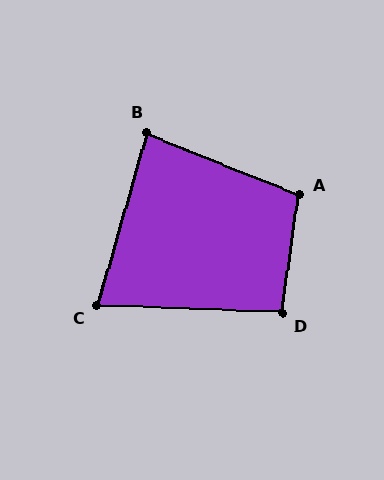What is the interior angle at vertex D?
Approximately 96 degrees (obtuse).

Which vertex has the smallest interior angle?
C, at approximately 76 degrees.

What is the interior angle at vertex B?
Approximately 84 degrees (acute).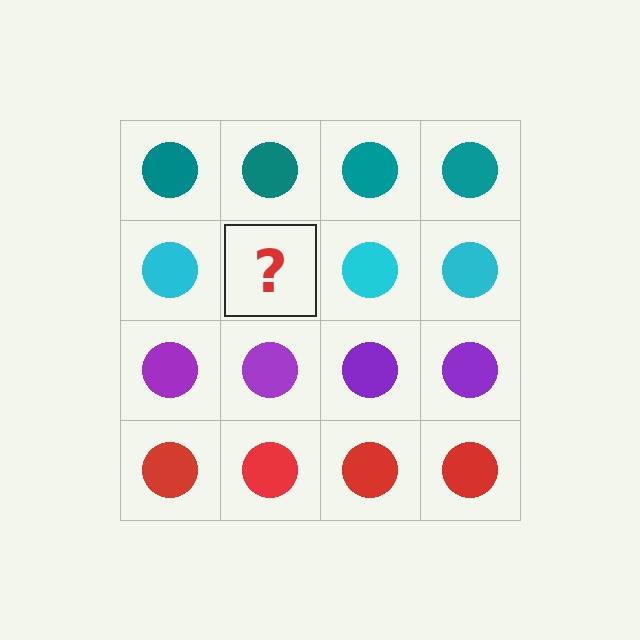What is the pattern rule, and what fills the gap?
The rule is that each row has a consistent color. The gap should be filled with a cyan circle.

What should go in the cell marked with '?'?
The missing cell should contain a cyan circle.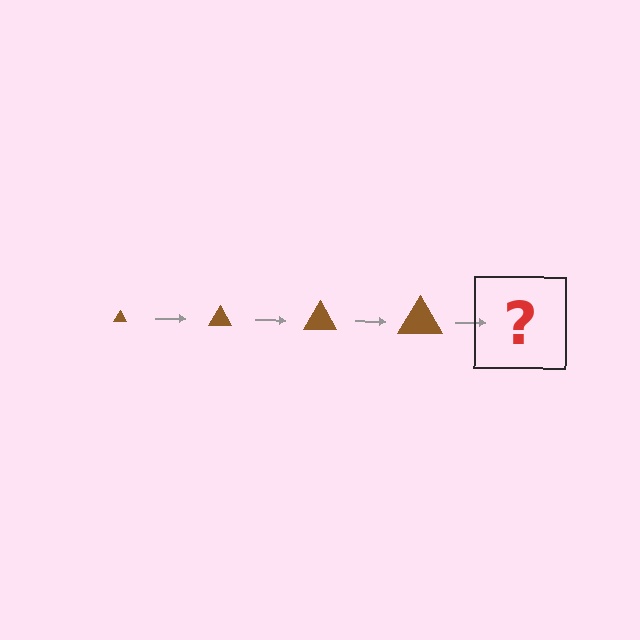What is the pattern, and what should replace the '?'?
The pattern is that the triangle gets progressively larger each step. The '?' should be a brown triangle, larger than the previous one.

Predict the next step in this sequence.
The next step is a brown triangle, larger than the previous one.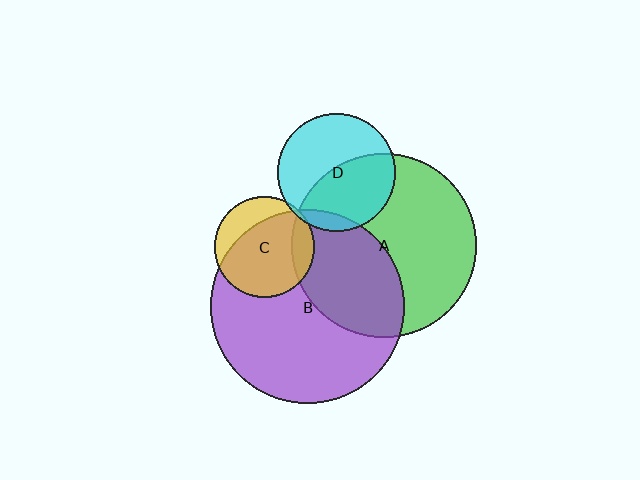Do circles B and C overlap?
Yes.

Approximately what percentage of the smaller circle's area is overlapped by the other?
Approximately 75%.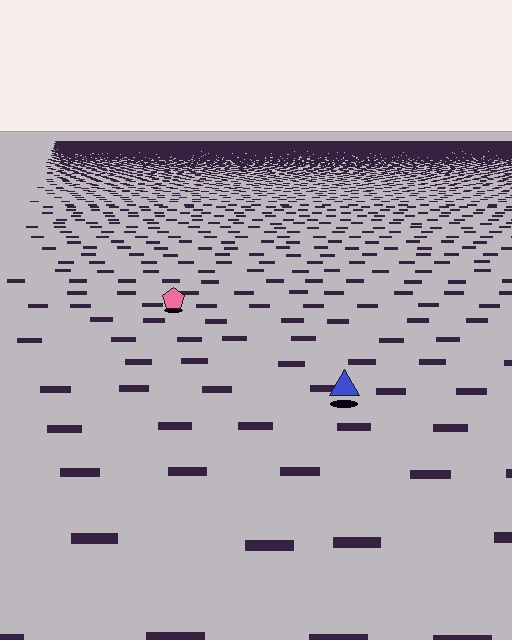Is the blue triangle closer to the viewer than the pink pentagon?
Yes. The blue triangle is closer — you can tell from the texture gradient: the ground texture is coarser near it.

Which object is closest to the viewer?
The blue triangle is closest. The texture marks near it are larger and more spread out.